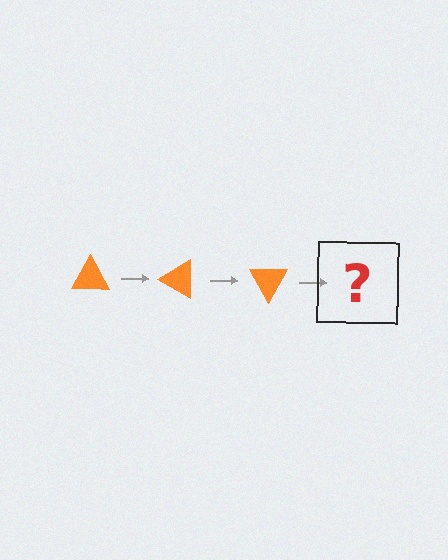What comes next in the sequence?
The next element should be an orange triangle rotated 90 degrees.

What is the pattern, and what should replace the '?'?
The pattern is that the triangle rotates 30 degrees each step. The '?' should be an orange triangle rotated 90 degrees.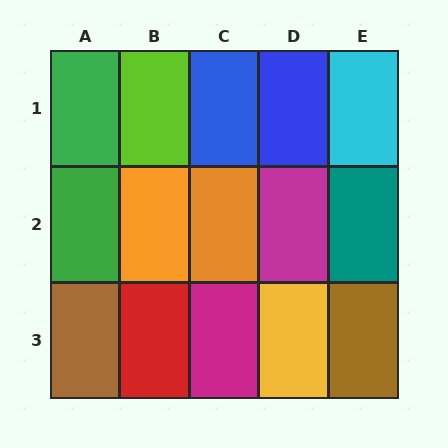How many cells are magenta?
2 cells are magenta.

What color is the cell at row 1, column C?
Blue.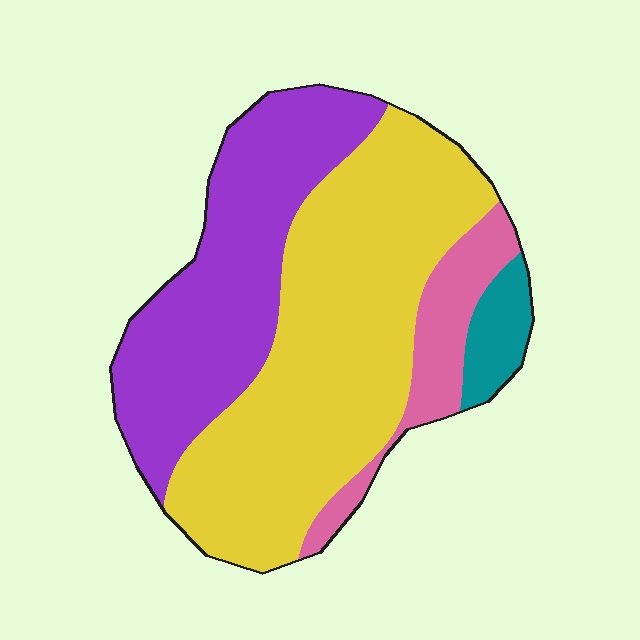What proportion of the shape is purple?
Purple covers roughly 35% of the shape.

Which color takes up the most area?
Yellow, at roughly 50%.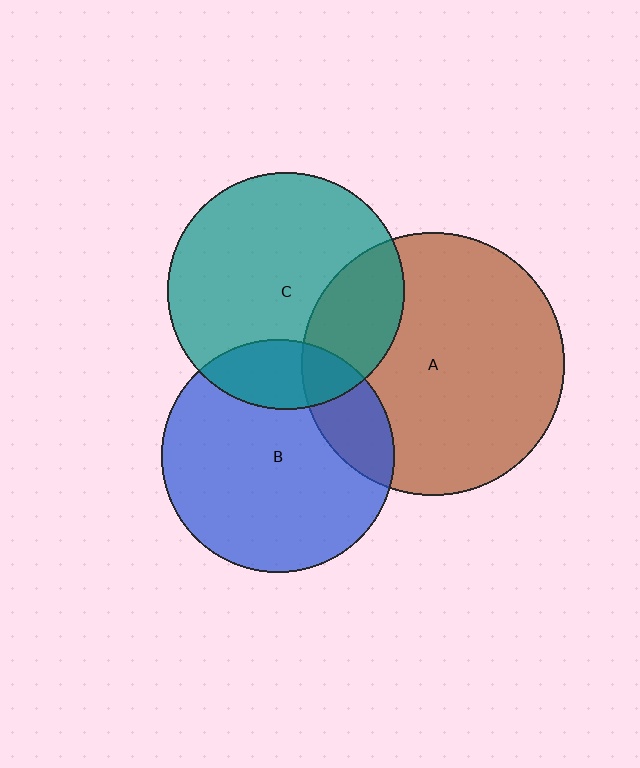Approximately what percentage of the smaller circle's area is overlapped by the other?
Approximately 20%.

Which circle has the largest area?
Circle A (brown).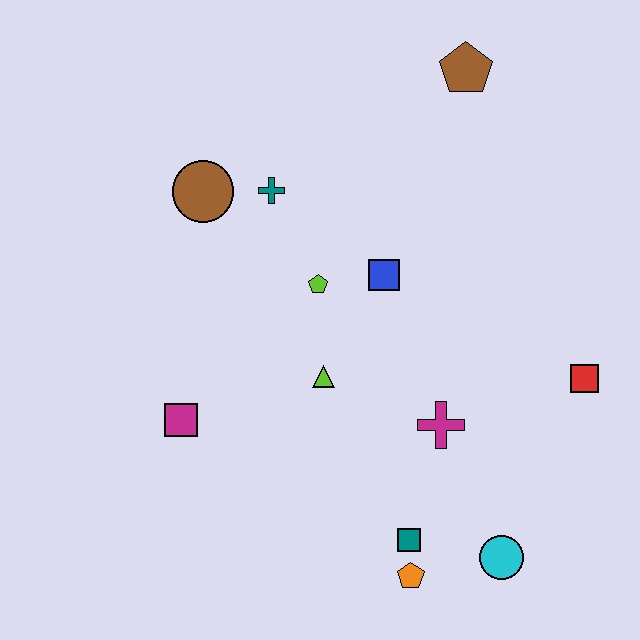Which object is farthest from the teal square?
The brown pentagon is farthest from the teal square.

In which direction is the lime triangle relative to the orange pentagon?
The lime triangle is above the orange pentagon.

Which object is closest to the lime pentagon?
The blue square is closest to the lime pentagon.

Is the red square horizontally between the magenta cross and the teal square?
No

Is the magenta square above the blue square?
No